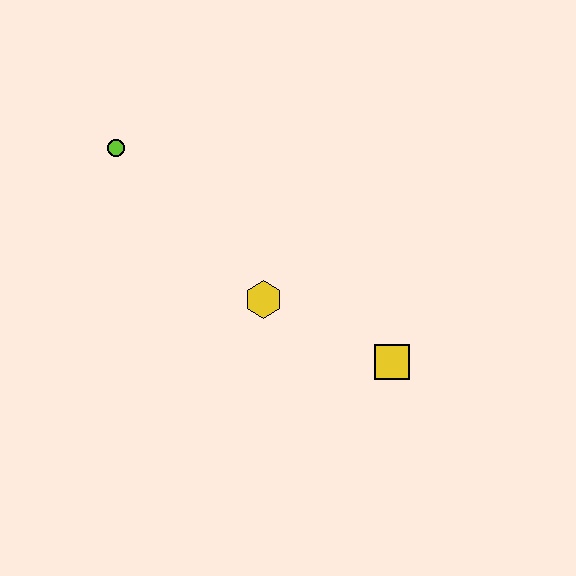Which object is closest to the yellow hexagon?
The yellow square is closest to the yellow hexagon.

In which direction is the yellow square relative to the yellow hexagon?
The yellow square is to the right of the yellow hexagon.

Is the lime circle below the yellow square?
No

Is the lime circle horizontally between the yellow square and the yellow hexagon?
No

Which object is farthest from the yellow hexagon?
The lime circle is farthest from the yellow hexagon.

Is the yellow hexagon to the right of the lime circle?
Yes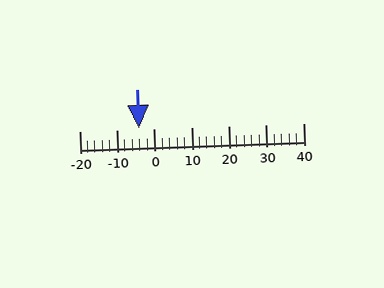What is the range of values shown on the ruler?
The ruler shows values from -20 to 40.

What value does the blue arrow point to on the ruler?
The blue arrow points to approximately -4.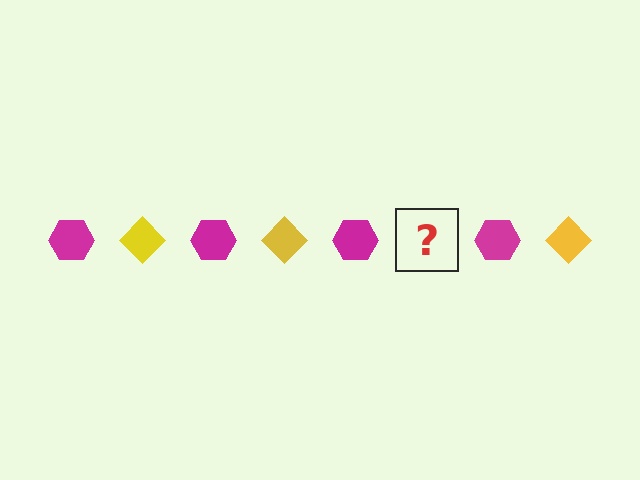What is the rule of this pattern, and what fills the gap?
The rule is that the pattern alternates between magenta hexagon and yellow diamond. The gap should be filled with a yellow diamond.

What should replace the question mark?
The question mark should be replaced with a yellow diamond.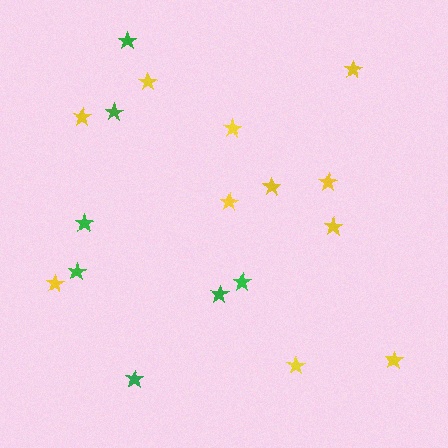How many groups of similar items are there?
There are 2 groups: one group of green stars (7) and one group of yellow stars (11).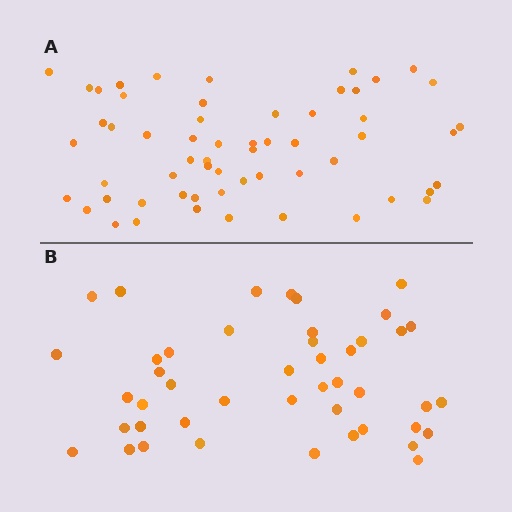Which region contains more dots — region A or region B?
Region A (the top region) has more dots.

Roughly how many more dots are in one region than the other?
Region A has approximately 15 more dots than region B.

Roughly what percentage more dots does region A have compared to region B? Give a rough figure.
About 30% more.